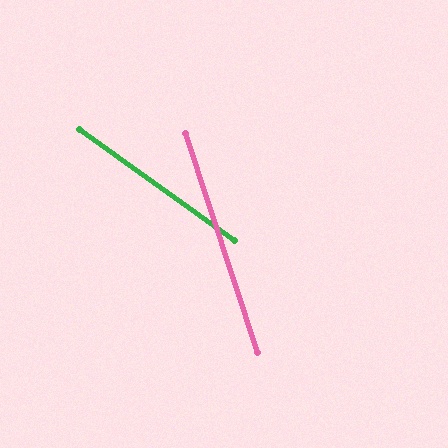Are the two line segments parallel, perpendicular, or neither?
Neither parallel nor perpendicular — they differ by about 36°.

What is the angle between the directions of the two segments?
Approximately 36 degrees.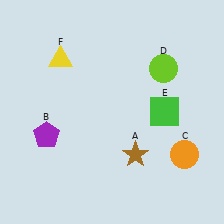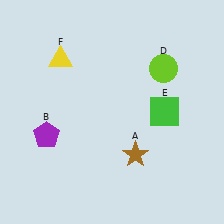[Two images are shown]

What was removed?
The orange circle (C) was removed in Image 2.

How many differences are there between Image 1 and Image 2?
There is 1 difference between the two images.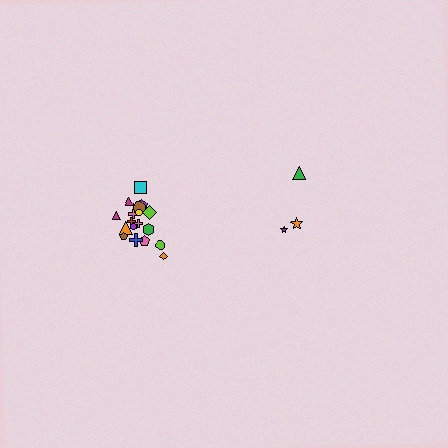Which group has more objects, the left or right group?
The left group.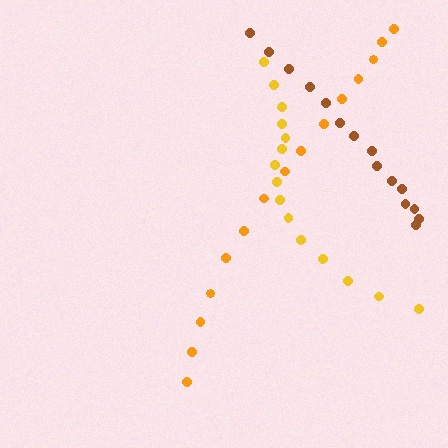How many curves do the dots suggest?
There are 3 distinct paths.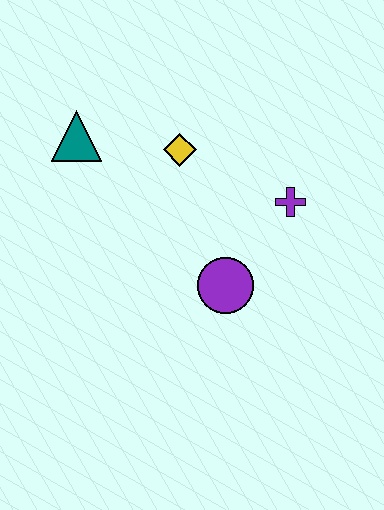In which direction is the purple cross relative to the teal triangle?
The purple cross is to the right of the teal triangle.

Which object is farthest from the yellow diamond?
The purple circle is farthest from the yellow diamond.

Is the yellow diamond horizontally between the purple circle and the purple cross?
No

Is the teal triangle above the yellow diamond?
Yes